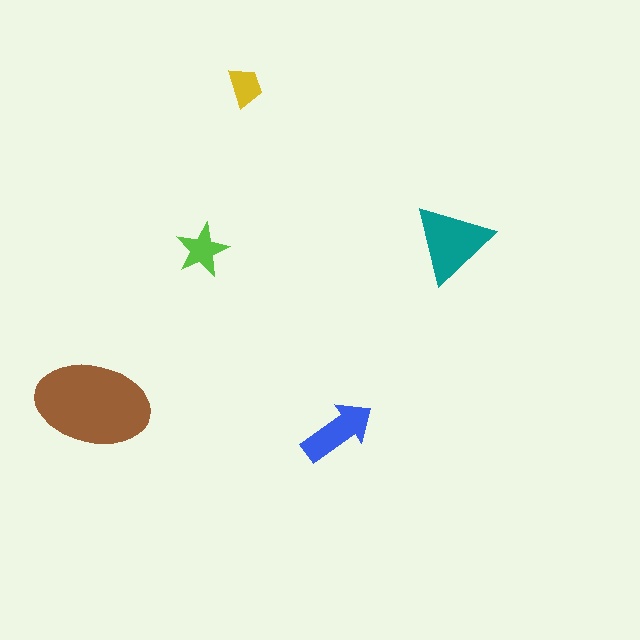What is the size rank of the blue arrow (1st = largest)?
3rd.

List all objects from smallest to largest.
The yellow trapezoid, the lime star, the blue arrow, the teal triangle, the brown ellipse.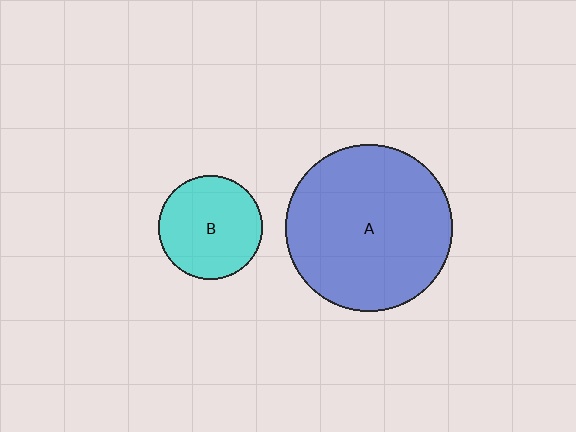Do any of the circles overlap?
No, none of the circles overlap.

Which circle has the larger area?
Circle A (blue).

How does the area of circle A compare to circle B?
Approximately 2.6 times.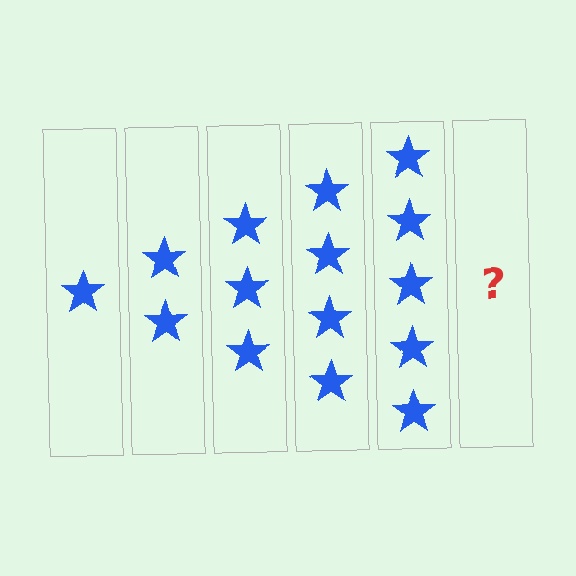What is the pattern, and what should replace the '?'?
The pattern is that each step adds one more star. The '?' should be 6 stars.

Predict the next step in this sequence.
The next step is 6 stars.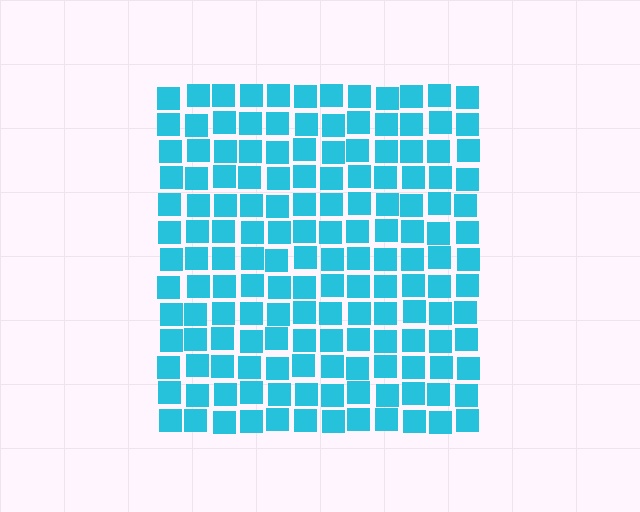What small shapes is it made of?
It is made of small squares.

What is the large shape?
The large shape is a square.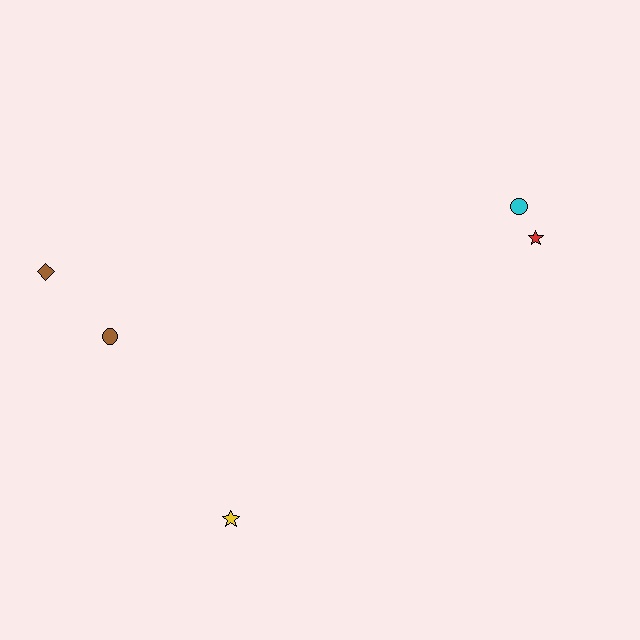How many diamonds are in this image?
There is 1 diamond.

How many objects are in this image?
There are 5 objects.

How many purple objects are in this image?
There are no purple objects.